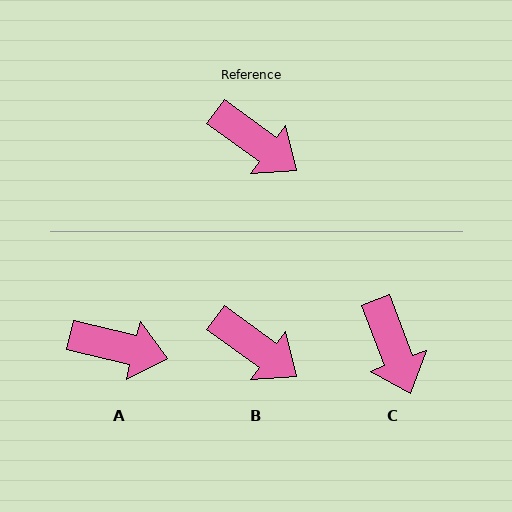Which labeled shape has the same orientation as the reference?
B.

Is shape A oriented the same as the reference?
No, it is off by about 22 degrees.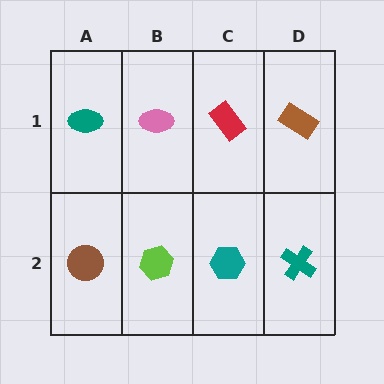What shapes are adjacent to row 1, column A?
A brown circle (row 2, column A), a pink ellipse (row 1, column B).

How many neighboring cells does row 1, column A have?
2.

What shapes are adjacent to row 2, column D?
A brown rectangle (row 1, column D), a teal hexagon (row 2, column C).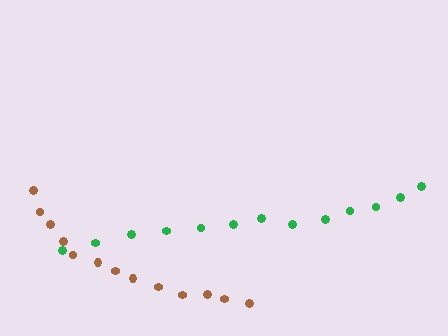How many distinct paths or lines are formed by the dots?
There are 2 distinct paths.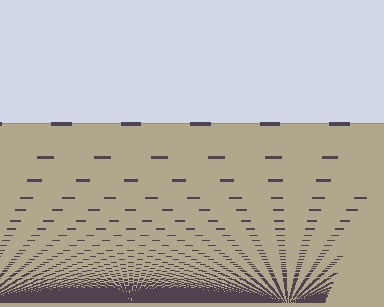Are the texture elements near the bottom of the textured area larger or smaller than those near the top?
Smaller. The gradient is inverted — elements near the bottom are smaller and denser.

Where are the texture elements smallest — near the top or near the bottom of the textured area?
Near the bottom.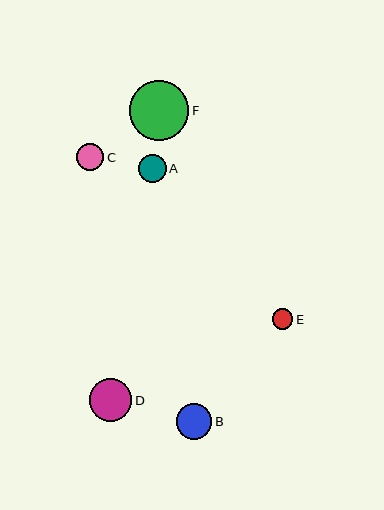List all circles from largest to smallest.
From largest to smallest: F, D, B, C, A, E.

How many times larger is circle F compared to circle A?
Circle F is approximately 2.2 times the size of circle A.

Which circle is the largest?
Circle F is the largest with a size of approximately 60 pixels.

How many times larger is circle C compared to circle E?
Circle C is approximately 1.4 times the size of circle E.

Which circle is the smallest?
Circle E is the smallest with a size of approximately 20 pixels.